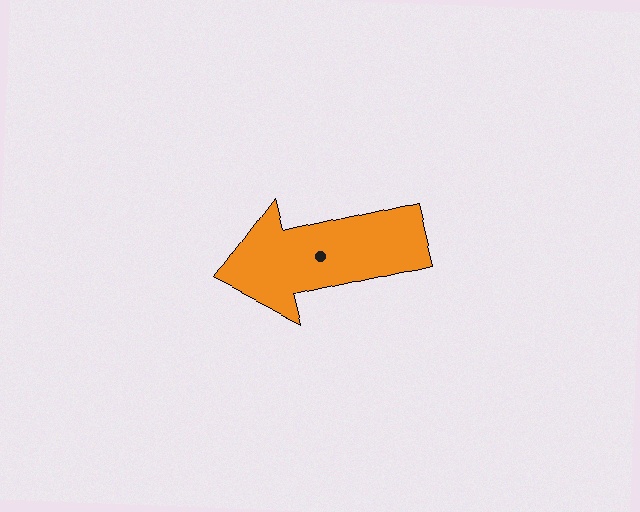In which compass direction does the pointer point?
West.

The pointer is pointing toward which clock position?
Roughly 9 o'clock.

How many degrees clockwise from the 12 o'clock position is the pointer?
Approximately 257 degrees.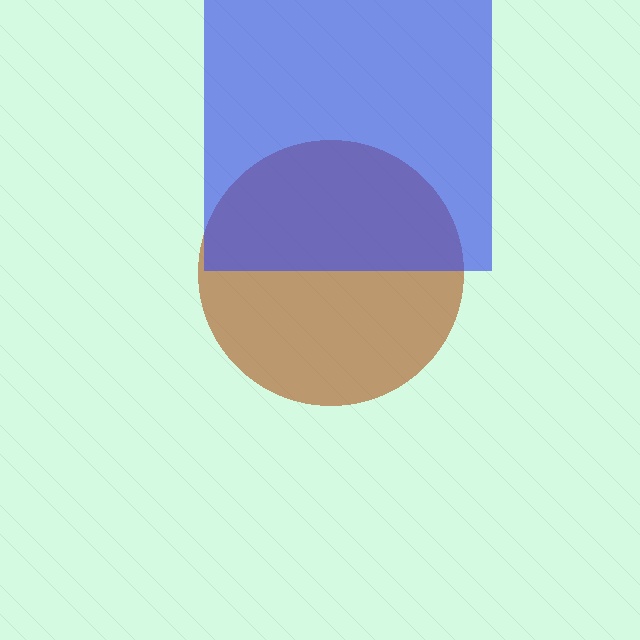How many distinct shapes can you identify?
There are 2 distinct shapes: a brown circle, a blue square.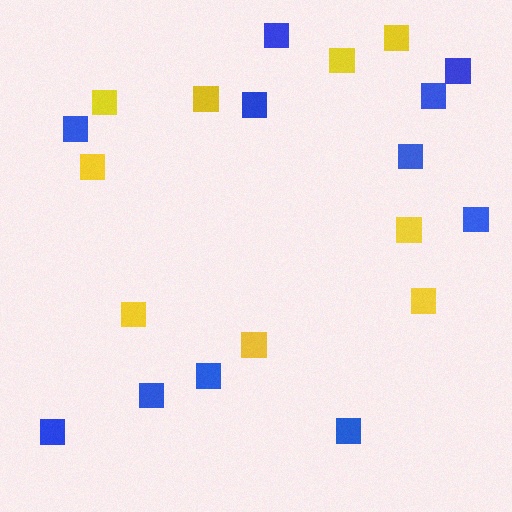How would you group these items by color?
There are 2 groups: one group of yellow squares (9) and one group of blue squares (11).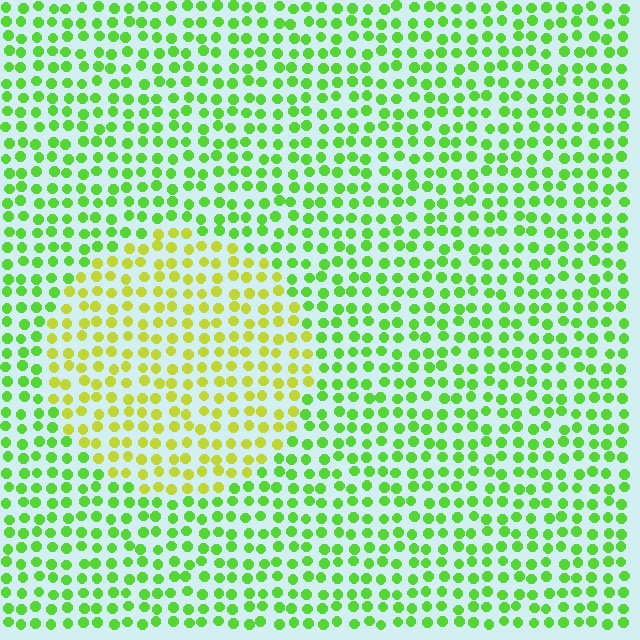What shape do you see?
I see a circle.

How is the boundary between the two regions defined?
The boundary is defined purely by a slight shift in hue (about 40 degrees). Spacing, size, and orientation are identical on both sides.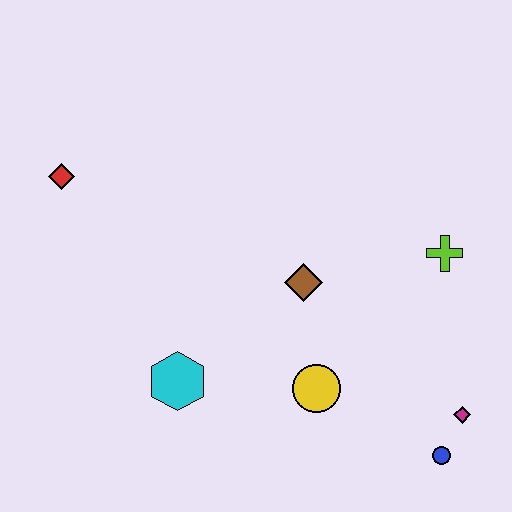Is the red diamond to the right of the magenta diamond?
No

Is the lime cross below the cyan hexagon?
No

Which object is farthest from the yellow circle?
The red diamond is farthest from the yellow circle.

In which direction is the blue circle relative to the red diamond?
The blue circle is to the right of the red diamond.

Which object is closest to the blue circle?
The magenta diamond is closest to the blue circle.